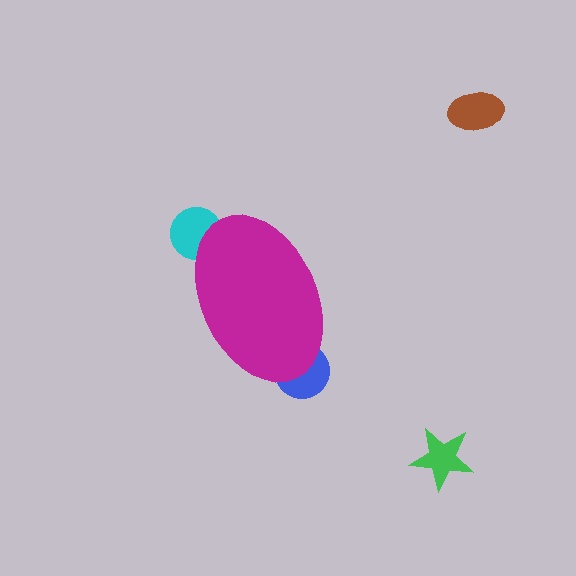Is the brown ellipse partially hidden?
No, the brown ellipse is fully visible.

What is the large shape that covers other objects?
A magenta ellipse.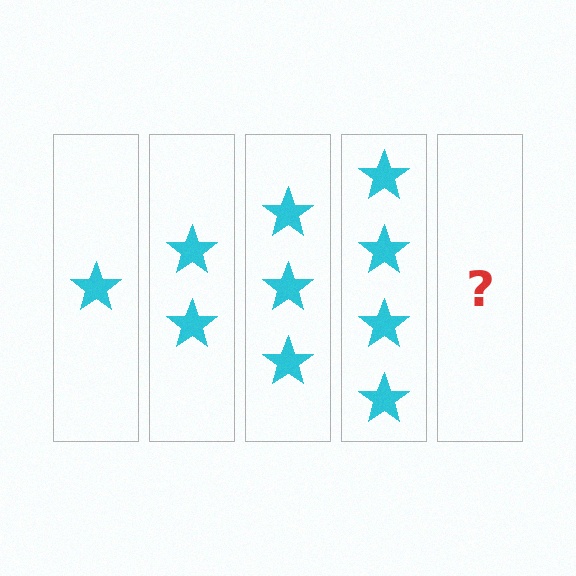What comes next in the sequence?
The next element should be 5 stars.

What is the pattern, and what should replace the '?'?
The pattern is that each step adds one more star. The '?' should be 5 stars.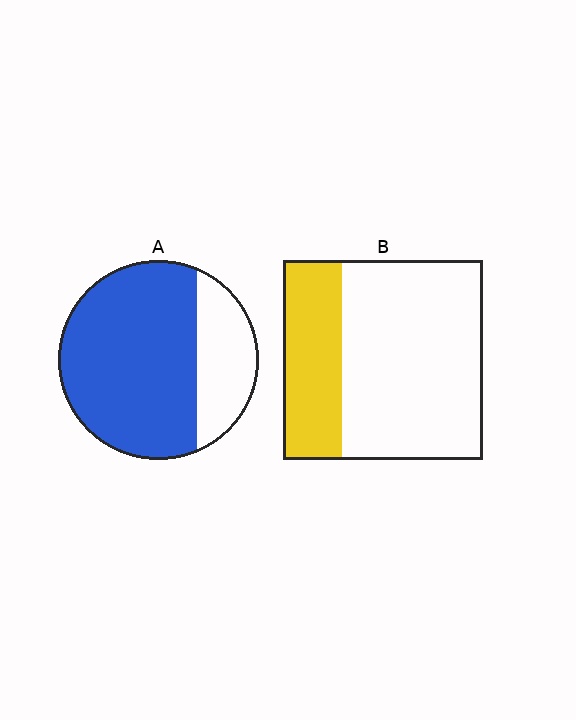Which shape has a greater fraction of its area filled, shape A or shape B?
Shape A.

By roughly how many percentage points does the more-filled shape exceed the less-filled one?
By roughly 45 percentage points (A over B).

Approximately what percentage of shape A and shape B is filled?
A is approximately 75% and B is approximately 30%.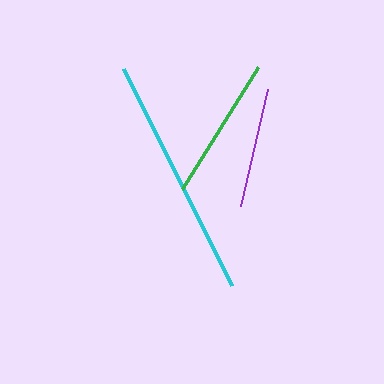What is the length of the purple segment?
The purple segment is approximately 121 pixels long.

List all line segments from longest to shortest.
From longest to shortest: cyan, green, purple.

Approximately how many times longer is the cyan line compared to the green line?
The cyan line is approximately 1.7 times the length of the green line.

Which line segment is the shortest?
The purple line is the shortest at approximately 121 pixels.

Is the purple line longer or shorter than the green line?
The green line is longer than the purple line.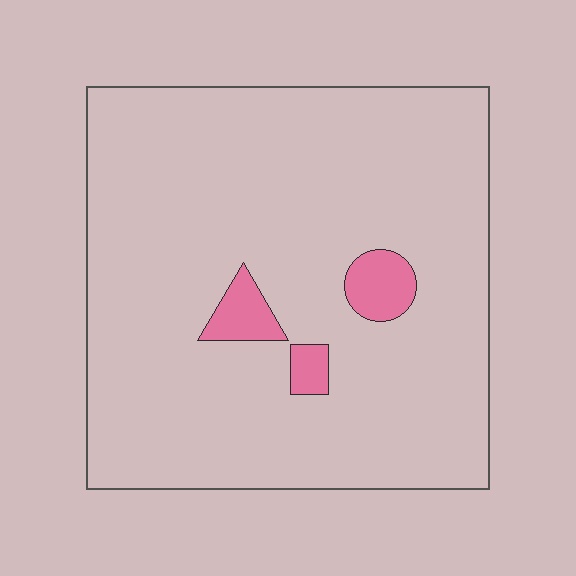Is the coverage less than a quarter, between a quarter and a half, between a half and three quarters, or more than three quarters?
Less than a quarter.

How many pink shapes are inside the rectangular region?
3.